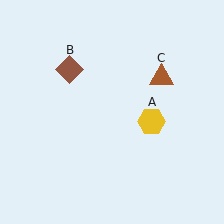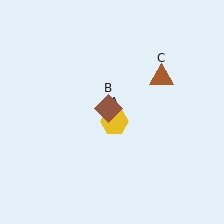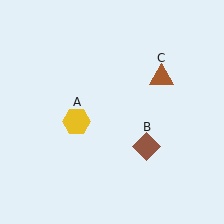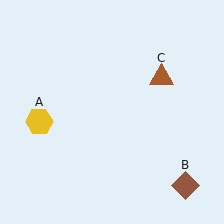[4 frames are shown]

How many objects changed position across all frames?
2 objects changed position: yellow hexagon (object A), brown diamond (object B).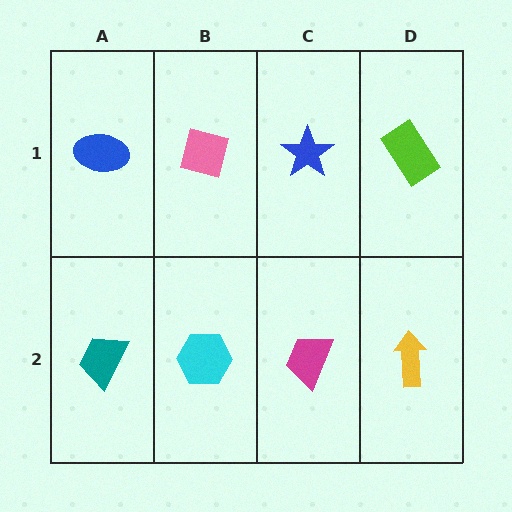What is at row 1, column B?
A pink square.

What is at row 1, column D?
A lime rectangle.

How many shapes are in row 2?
4 shapes.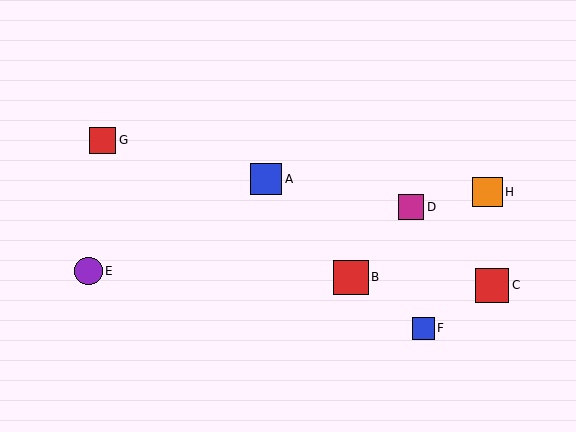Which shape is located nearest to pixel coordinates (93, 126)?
The red square (labeled G) at (103, 140) is nearest to that location.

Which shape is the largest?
The red square (labeled B) is the largest.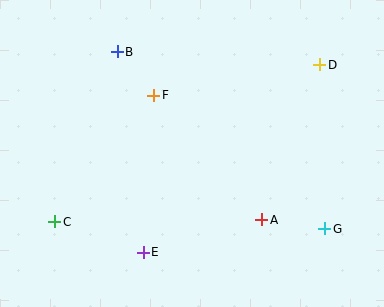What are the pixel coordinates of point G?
Point G is at (325, 229).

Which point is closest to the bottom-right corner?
Point G is closest to the bottom-right corner.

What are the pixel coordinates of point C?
Point C is at (55, 222).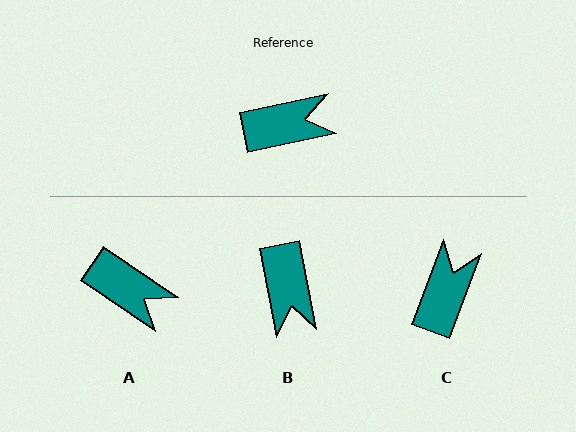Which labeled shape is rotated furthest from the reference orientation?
B, about 91 degrees away.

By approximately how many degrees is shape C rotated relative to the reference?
Approximately 57 degrees counter-clockwise.